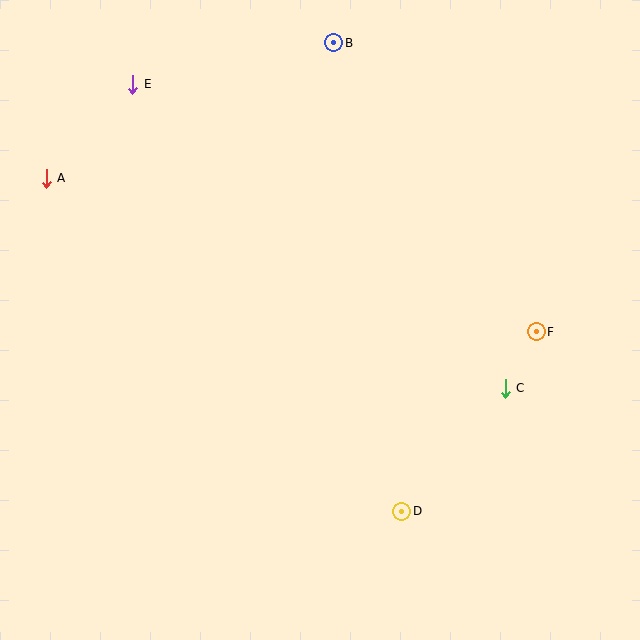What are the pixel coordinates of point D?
Point D is at (402, 511).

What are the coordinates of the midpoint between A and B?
The midpoint between A and B is at (190, 110).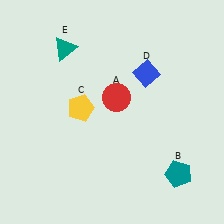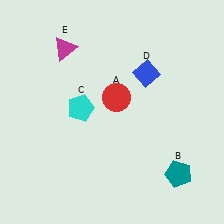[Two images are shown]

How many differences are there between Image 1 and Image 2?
There are 2 differences between the two images.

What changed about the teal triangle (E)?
In Image 1, E is teal. In Image 2, it changed to magenta.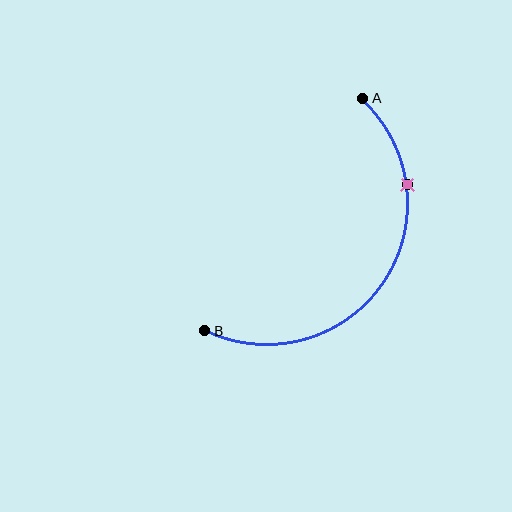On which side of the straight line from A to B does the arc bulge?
The arc bulges below and to the right of the straight line connecting A and B.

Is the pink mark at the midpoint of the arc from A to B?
No. The pink mark lies on the arc but is closer to endpoint A. The arc midpoint would be at the point on the curve equidistant along the arc from both A and B.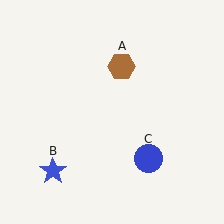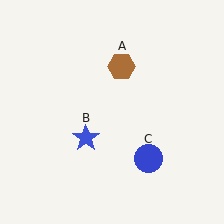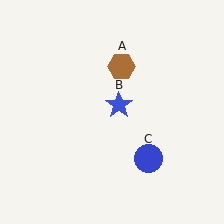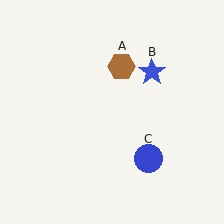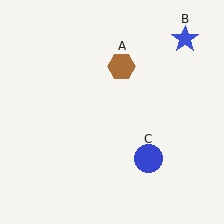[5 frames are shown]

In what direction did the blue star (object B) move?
The blue star (object B) moved up and to the right.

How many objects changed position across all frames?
1 object changed position: blue star (object B).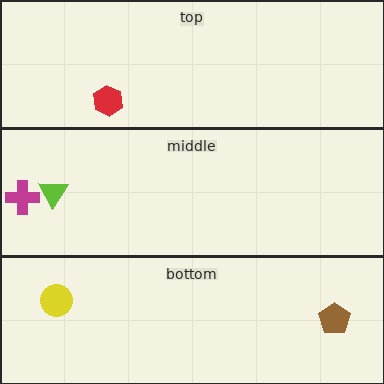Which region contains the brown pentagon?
The bottom region.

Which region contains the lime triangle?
The middle region.